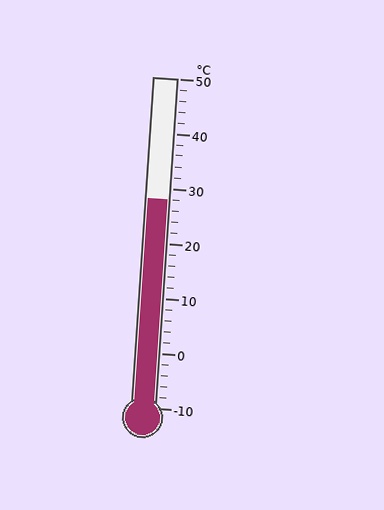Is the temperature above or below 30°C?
The temperature is below 30°C.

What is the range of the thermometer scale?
The thermometer scale ranges from -10°C to 50°C.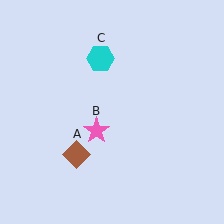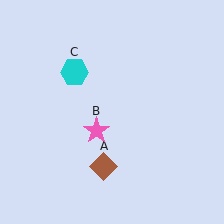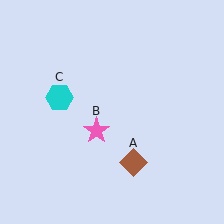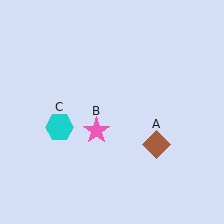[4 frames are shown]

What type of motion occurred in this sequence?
The brown diamond (object A), cyan hexagon (object C) rotated counterclockwise around the center of the scene.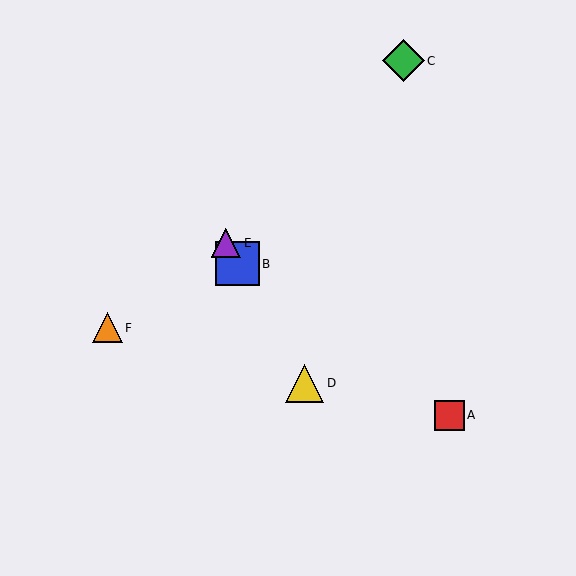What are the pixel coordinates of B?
Object B is at (237, 264).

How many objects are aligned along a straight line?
3 objects (B, D, E) are aligned along a straight line.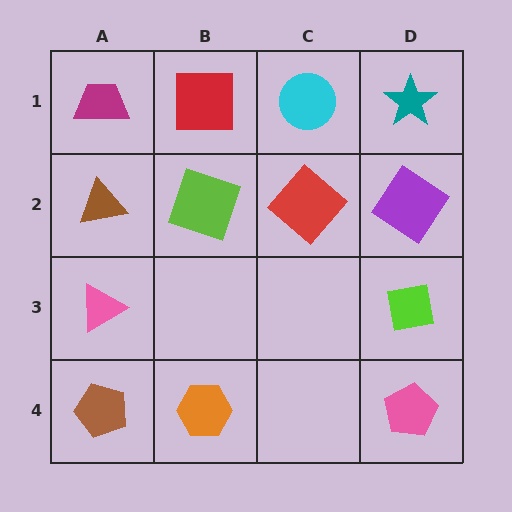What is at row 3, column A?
A pink triangle.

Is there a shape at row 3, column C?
No, that cell is empty.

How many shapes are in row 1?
4 shapes.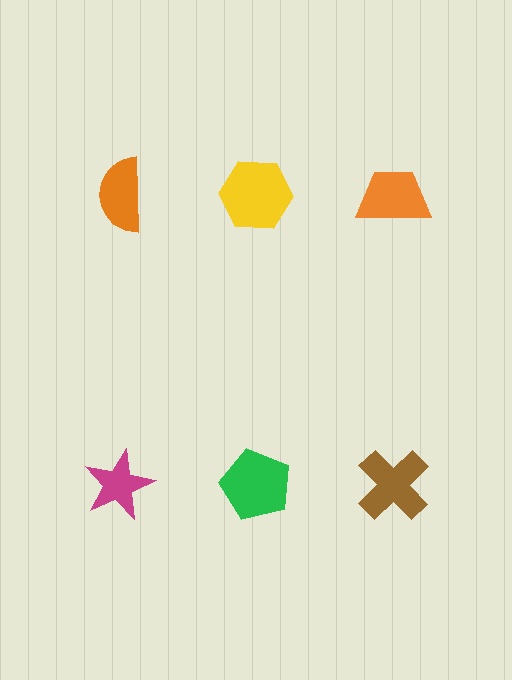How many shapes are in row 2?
3 shapes.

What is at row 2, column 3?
A brown cross.